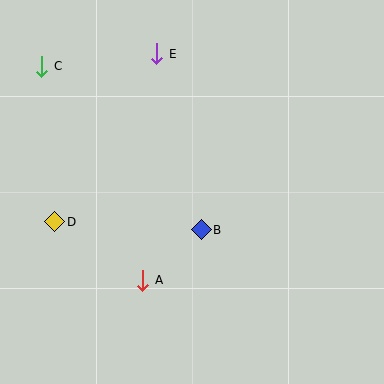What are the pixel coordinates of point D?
Point D is at (55, 222).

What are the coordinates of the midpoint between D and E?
The midpoint between D and E is at (106, 138).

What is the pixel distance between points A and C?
The distance between A and C is 237 pixels.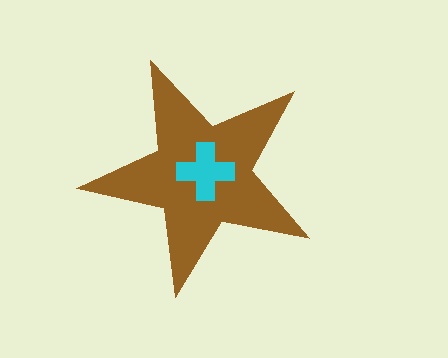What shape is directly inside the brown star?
The cyan cross.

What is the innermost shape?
The cyan cross.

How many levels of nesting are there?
2.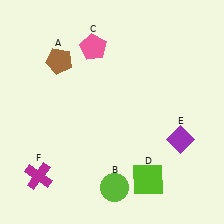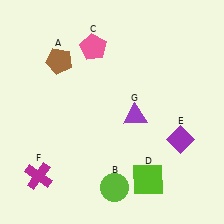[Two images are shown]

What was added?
A purple triangle (G) was added in Image 2.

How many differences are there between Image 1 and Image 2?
There is 1 difference between the two images.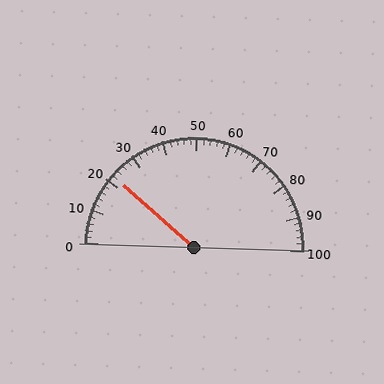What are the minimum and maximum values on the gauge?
The gauge ranges from 0 to 100.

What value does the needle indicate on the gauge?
The needle indicates approximately 22.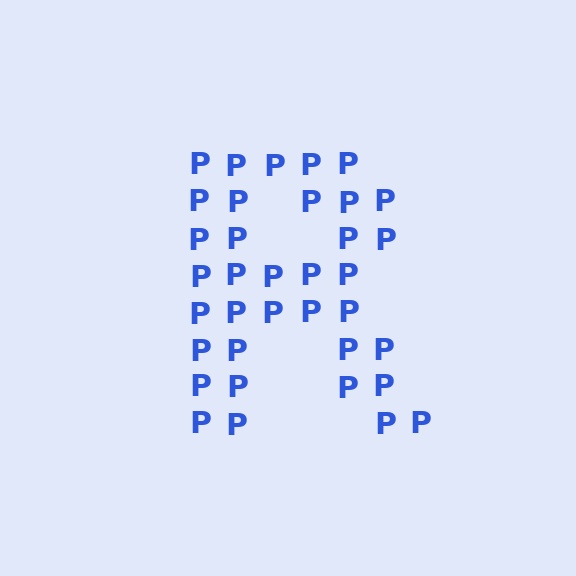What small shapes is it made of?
It is made of small letter P's.